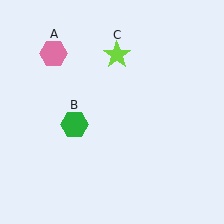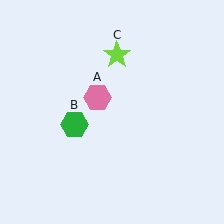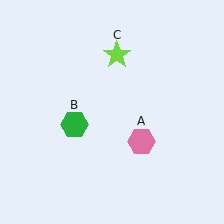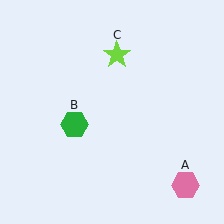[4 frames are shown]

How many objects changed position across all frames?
1 object changed position: pink hexagon (object A).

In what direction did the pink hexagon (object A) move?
The pink hexagon (object A) moved down and to the right.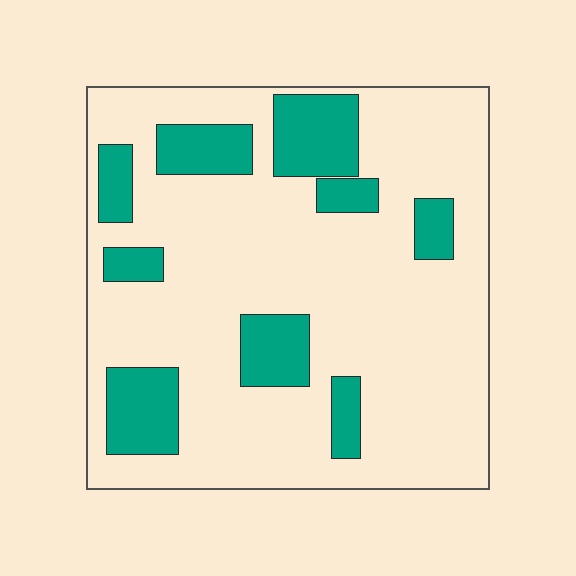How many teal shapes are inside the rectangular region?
9.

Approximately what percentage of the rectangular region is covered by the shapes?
Approximately 20%.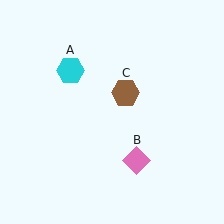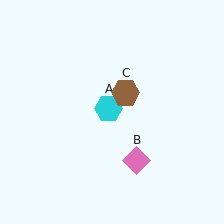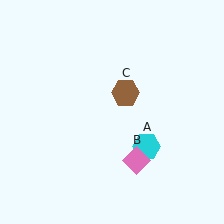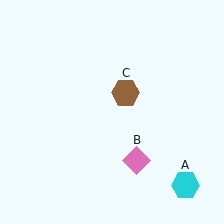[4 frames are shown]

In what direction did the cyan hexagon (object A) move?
The cyan hexagon (object A) moved down and to the right.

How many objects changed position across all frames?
1 object changed position: cyan hexagon (object A).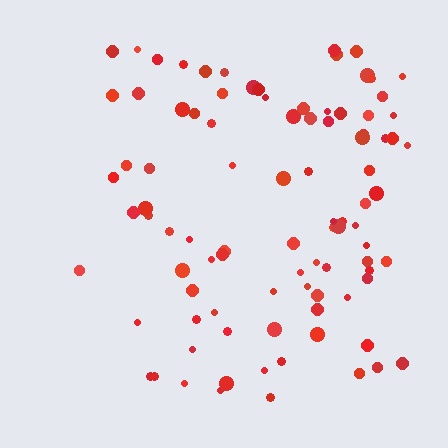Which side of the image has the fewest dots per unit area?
The left.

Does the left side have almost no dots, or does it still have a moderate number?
Still a moderate number, just noticeably fewer than the right.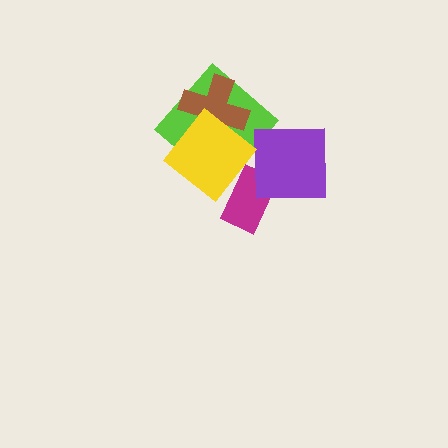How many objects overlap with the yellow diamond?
2 objects overlap with the yellow diamond.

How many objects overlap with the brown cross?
2 objects overlap with the brown cross.